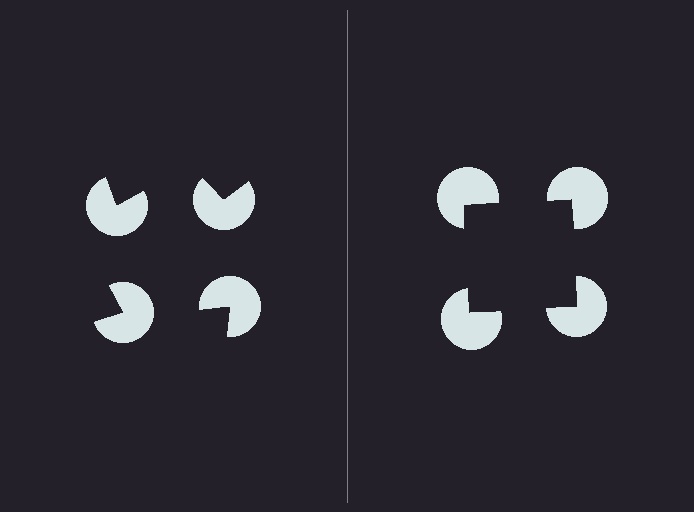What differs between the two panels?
The pac-man discs are positioned identically on both sides; only the wedge orientations differ. On the right they align to a square; on the left they are misaligned.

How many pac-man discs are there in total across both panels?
8 — 4 on each side.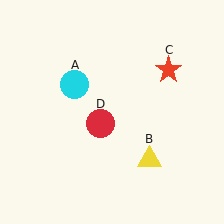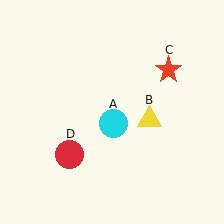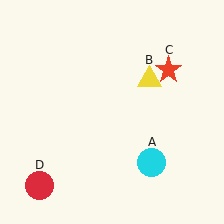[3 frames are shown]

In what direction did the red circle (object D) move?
The red circle (object D) moved down and to the left.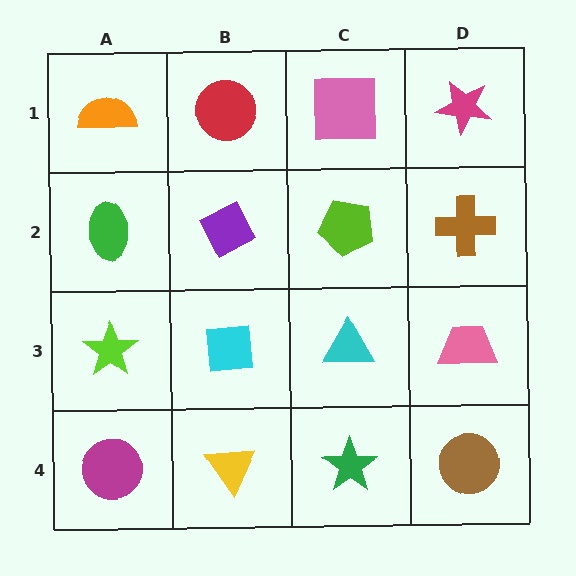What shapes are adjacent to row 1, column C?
A lime pentagon (row 2, column C), a red circle (row 1, column B), a magenta star (row 1, column D).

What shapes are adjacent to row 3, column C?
A lime pentagon (row 2, column C), a green star (row 4, column C), a cyan square (row 3, column B), a pink trapezoid (row 3, column D).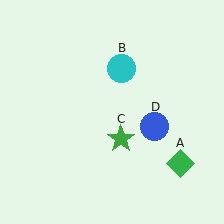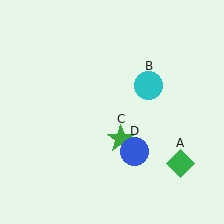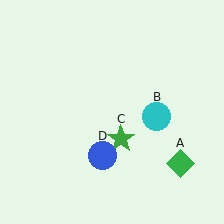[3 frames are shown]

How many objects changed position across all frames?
2 objects changed position: cyan circle (object B), blue circle (object D).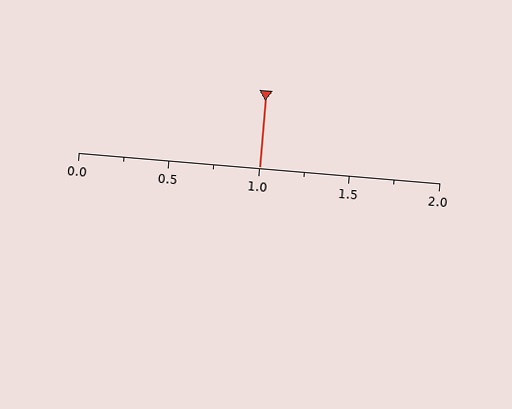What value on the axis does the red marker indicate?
The marker indicates approximately 1.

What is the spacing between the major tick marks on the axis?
The major ticks are spaced 0.5 apart.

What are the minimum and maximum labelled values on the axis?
The axis runs from 0.0 to 2.0.